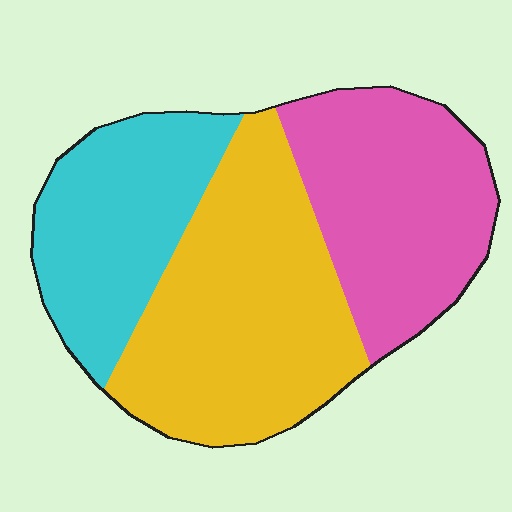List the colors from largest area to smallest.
From largest to smallest: yellow, pink, cyan.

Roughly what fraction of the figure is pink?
Pink covers about 30% of the figure.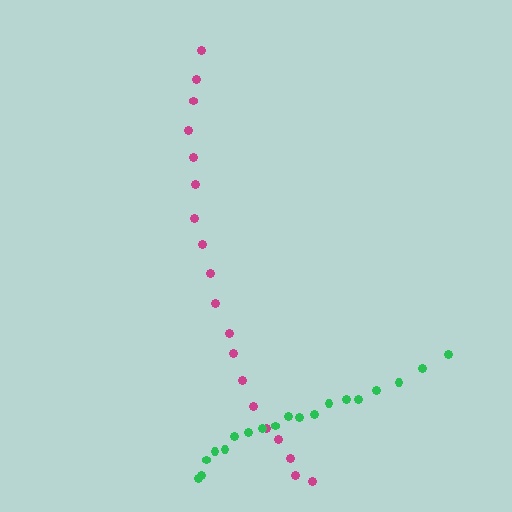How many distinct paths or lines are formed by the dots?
There are 2 distinct paths.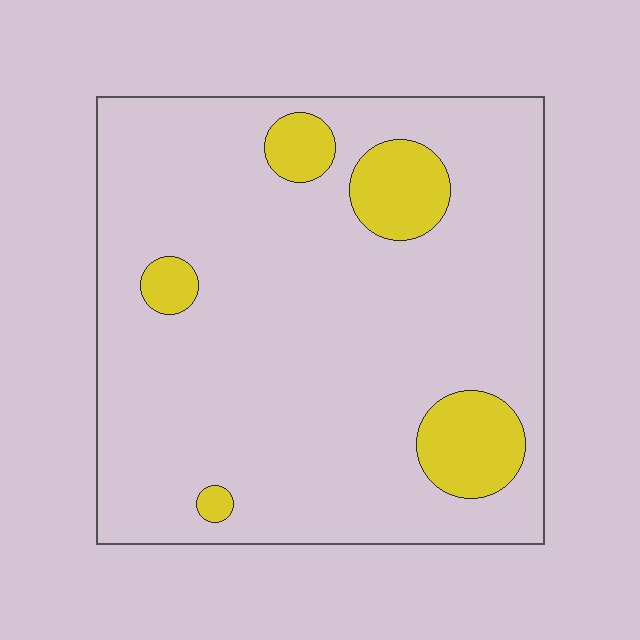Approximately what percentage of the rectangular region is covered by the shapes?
Approximately 15%.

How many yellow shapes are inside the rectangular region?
5.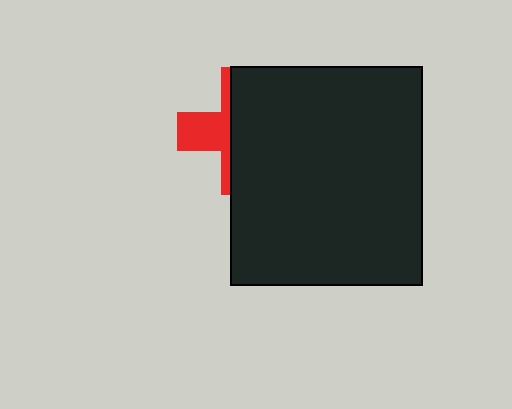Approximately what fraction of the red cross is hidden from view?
Roughly 67% of the red cross is hidden behind the black rectangle.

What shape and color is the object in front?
The object in front is a black rectangle.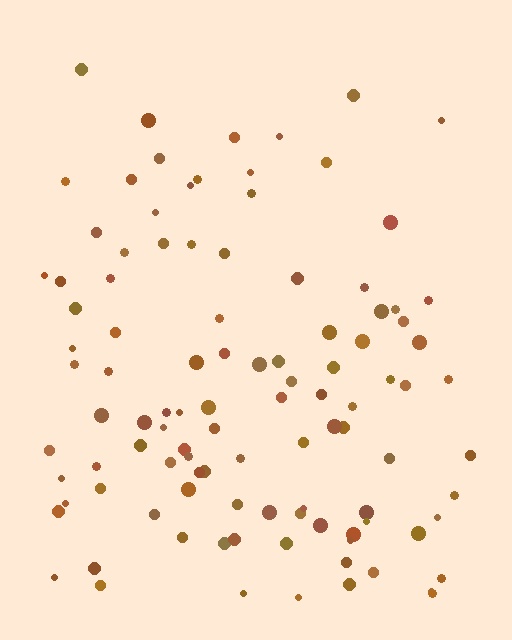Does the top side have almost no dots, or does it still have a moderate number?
Still a moderate number, just noticeably fewer than the bottom.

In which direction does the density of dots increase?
From top to bottom, with the bottom side densest.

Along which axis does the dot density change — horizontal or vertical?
Vertical.